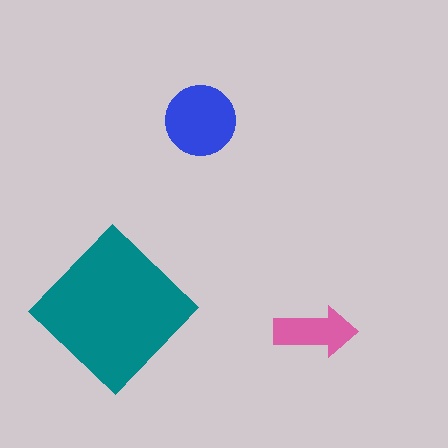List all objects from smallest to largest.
The pink arrow, the blue circle, the teal diamond.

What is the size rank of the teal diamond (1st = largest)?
1st.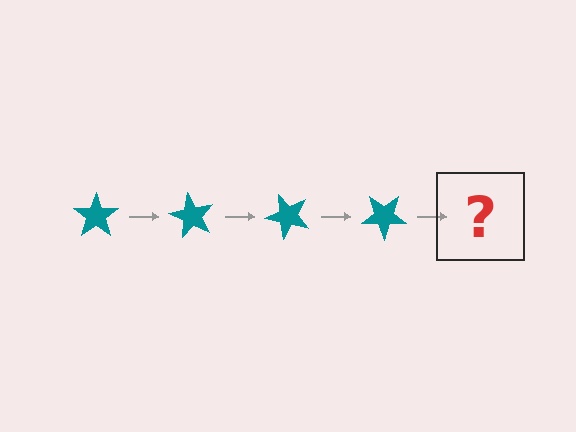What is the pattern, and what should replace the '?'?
The pattern is that the star rotates 60 degrees each step. The '?' should be a teal star rotated 240 degrees.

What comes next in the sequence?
The next element should be a teal star rotated 240 degrees.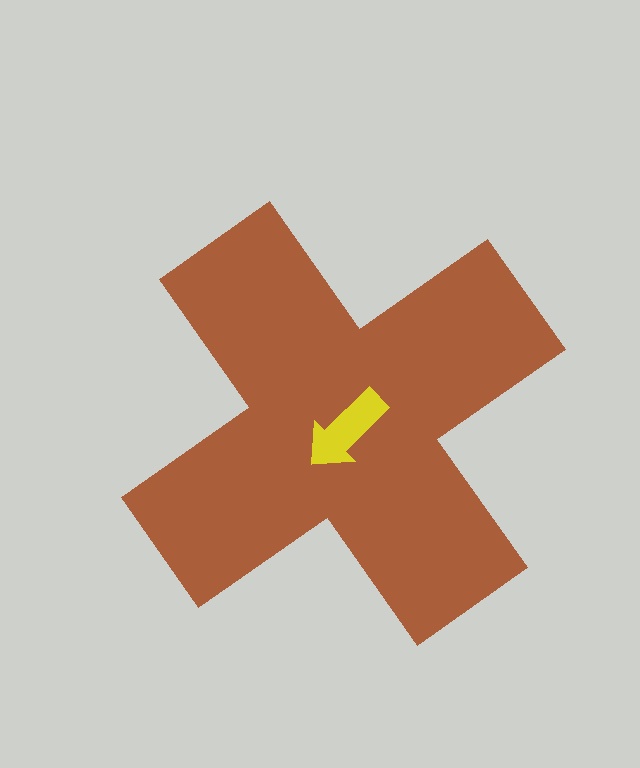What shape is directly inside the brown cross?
The yellow arrow.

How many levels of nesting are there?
2.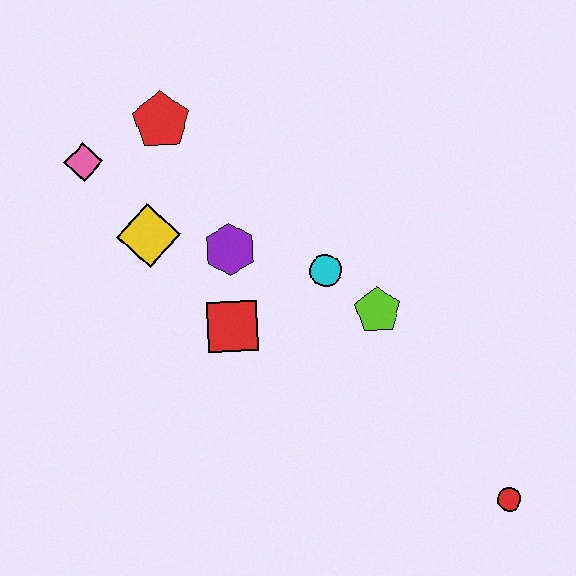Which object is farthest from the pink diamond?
The red circle is farthest from the pink diamond.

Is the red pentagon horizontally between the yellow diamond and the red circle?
Yes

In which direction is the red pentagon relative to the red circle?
The red pentagon is above the red circle.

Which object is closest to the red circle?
The lime pentagon is closest to the red circle.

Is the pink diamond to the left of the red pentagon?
Yes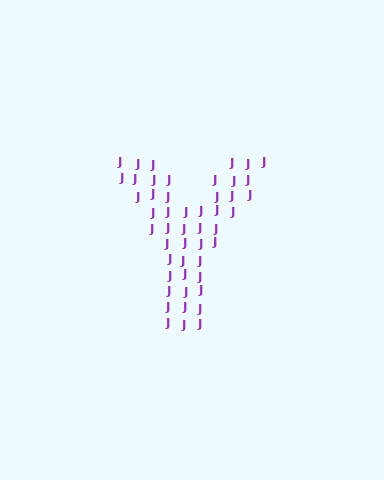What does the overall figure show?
The overall figure shows the letter Y.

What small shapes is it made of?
It is made of small letter J's.